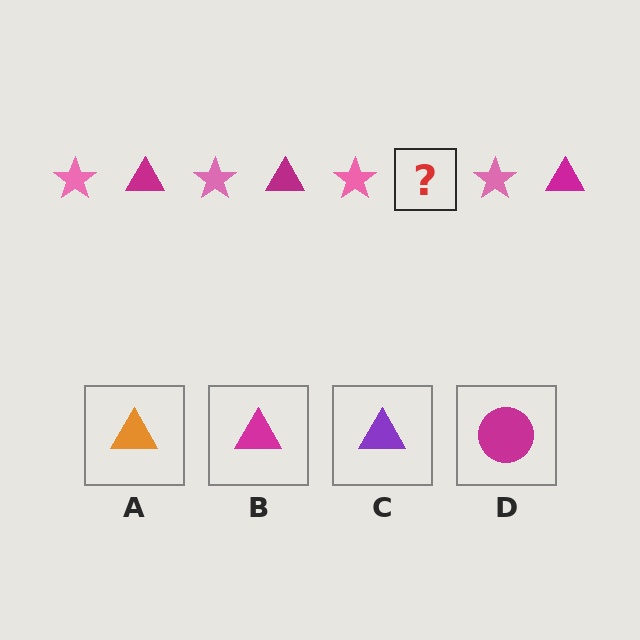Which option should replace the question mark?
Option B.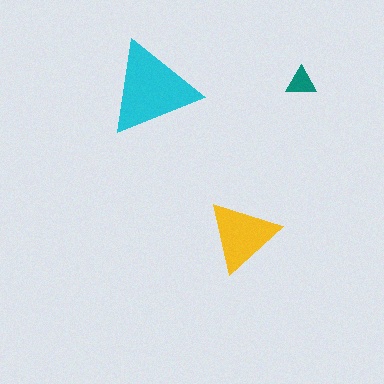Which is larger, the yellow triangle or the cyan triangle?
The cyan one.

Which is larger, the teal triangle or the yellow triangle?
The yellow one.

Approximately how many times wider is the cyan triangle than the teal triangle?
About 3 times wider.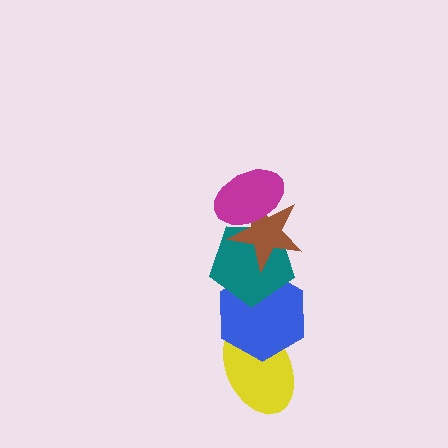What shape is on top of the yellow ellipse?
The blue hexagon is on top of the yellow ellipse.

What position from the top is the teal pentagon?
The teal pentagon is 3rd from the top.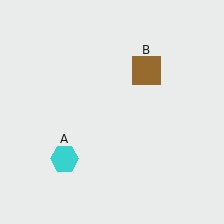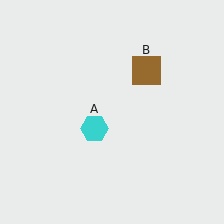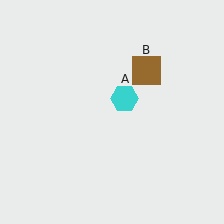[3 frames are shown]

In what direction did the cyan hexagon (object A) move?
The cyan hexagon (object A) moved up and to the right.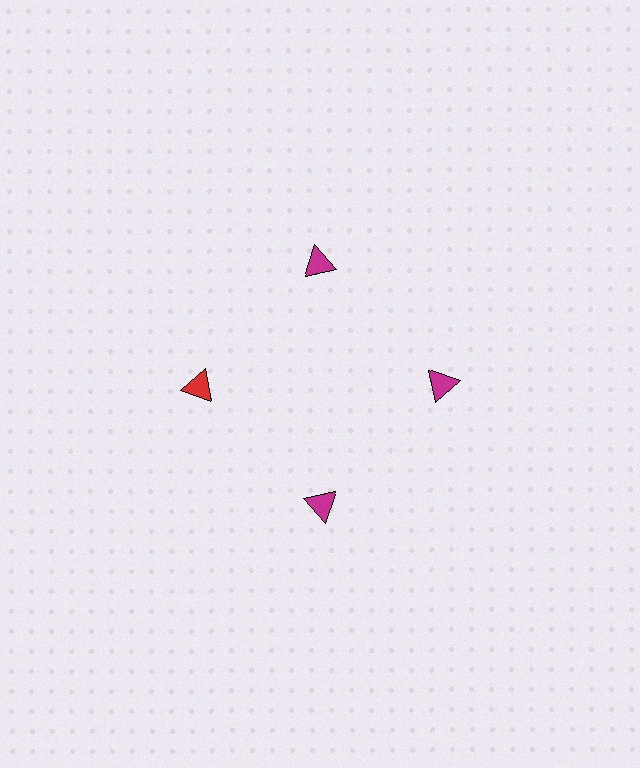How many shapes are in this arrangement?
There are 4 shapes arranged in a ring pattern.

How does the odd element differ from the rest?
It has a different color: red instead of magenta.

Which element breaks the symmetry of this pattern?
The red triangle at roughly the 9 o'clock position breaks the symmetry. All other shapes are magenta triangles.